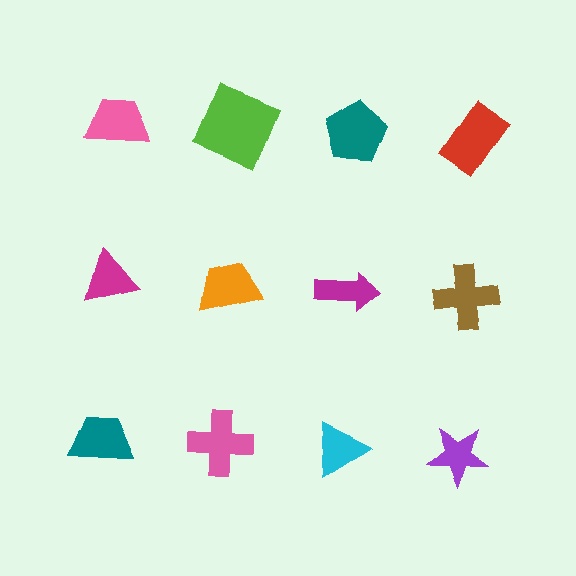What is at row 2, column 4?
A brown cross.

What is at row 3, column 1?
A teal trapezoid.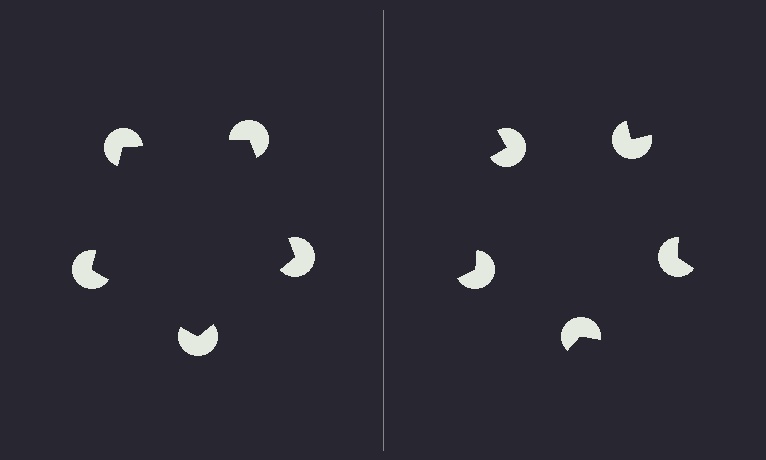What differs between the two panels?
The pac-man discs are positioned identically on both sides; only the wedge orientations differ. On the left they align to a pentagon; on the right they are misaligned.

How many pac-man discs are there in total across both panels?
10 — 5 on each side.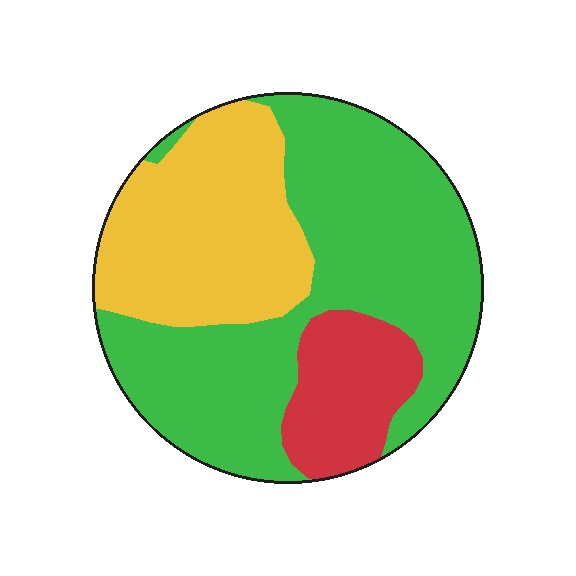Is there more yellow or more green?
Green.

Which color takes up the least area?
Red, at roughly 15%.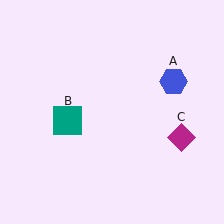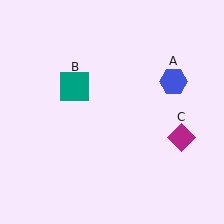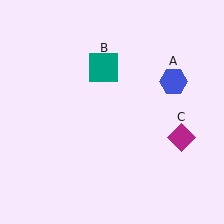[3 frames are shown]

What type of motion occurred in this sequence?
The teal square (object B) rotated clockwise around the center of the scene.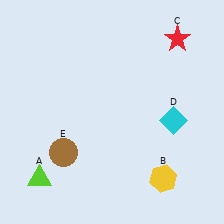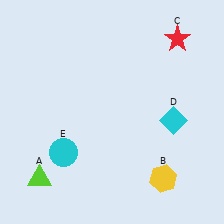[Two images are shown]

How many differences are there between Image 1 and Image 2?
There is 1 difference between the two images.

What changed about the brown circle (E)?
In Image 1, E is brown. In Image 2, it changed to cyan.